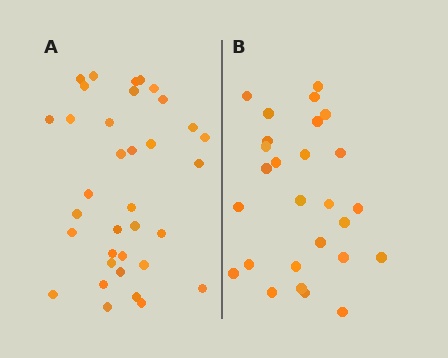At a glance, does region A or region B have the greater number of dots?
Region A (the left region) has more dots.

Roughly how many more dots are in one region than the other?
Region A has roughly 8 or so more dots than region B.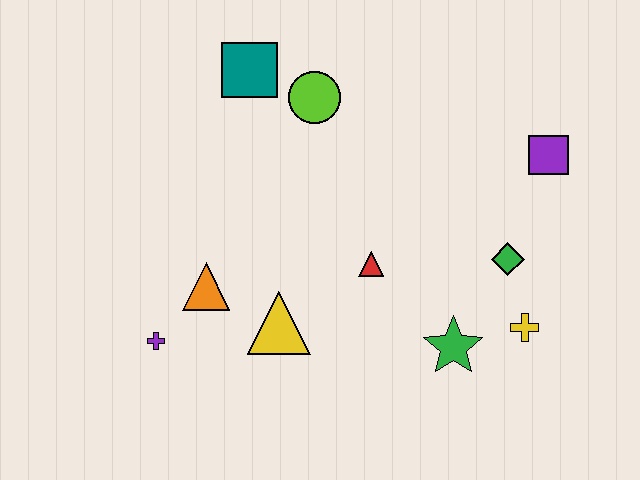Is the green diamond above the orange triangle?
Yes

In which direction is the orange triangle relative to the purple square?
The orange triangle is to the left of the purple square.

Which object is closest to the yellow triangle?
The orange triangle is closest to the yellow triangle.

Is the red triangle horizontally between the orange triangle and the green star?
Yes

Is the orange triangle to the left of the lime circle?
Yes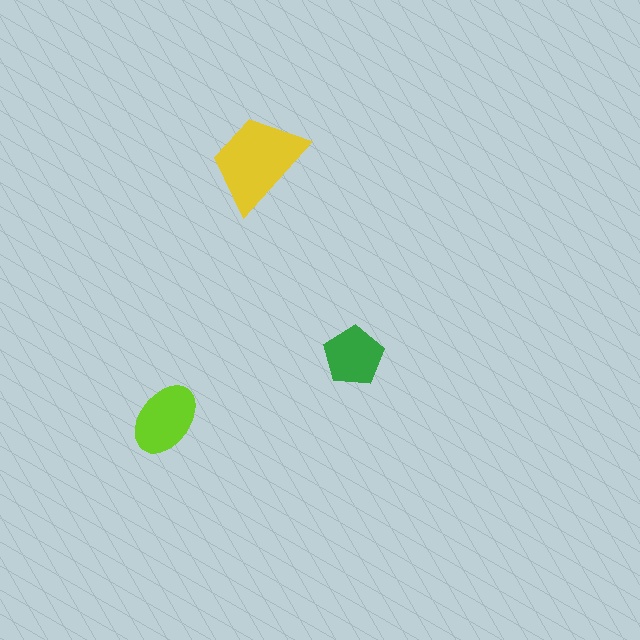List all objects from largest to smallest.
The yellow trapezoid, the lime ellipse, the green pentagon.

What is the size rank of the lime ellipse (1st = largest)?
2nd.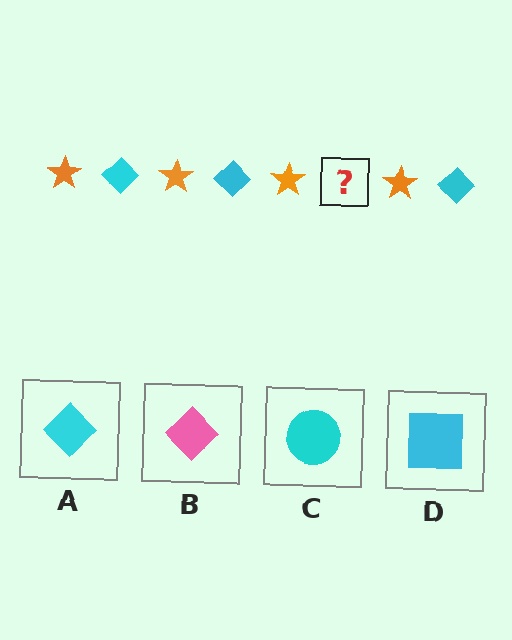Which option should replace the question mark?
Option A.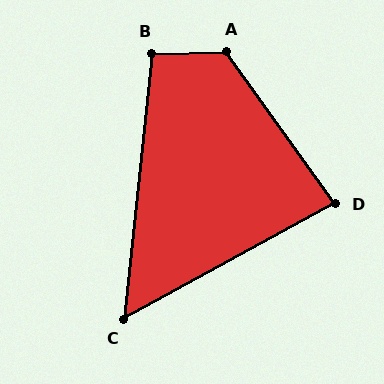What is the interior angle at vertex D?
Approximately 83 degrees (acute).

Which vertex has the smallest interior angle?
C, at approximately 55 degrees.